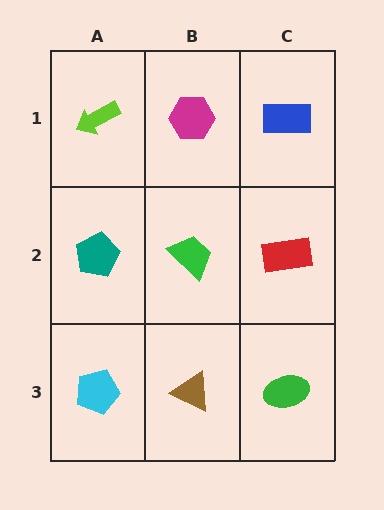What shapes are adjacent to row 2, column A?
A lime arrow (row 1, column A), a cyan pentagon (row 3, column A), a green trapezoid (row 2, column B).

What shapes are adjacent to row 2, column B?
A magenta hexagon (row 1, column B), a brown triangle (row 3, column B), a teal pentagon (row 2, column A), a red rectangle (row 2, column C).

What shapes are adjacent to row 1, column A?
A teal pentagon (row 2, column A), a magenta hexagon (row 1, column B).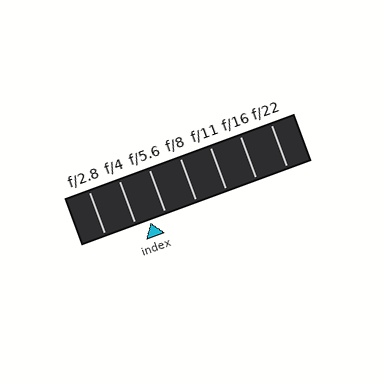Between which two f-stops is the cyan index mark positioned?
The index mark is between f/4 and f/5.6.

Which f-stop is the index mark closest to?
The index mark is closest to f/4.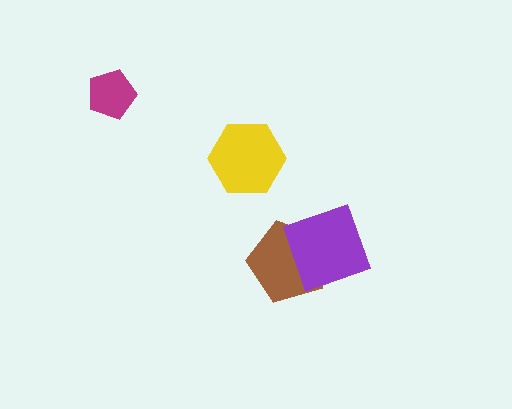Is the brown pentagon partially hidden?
Yes, it is partially covered by another shape.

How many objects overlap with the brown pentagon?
1 object overlaps with the brown pentagon.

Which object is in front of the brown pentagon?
The purple diamond is in front of the brown pentagon.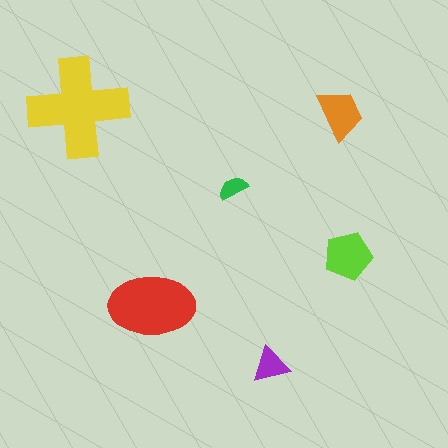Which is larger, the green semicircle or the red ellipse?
The red ellipse.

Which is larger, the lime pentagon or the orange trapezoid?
The lime pentagon.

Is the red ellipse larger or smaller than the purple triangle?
Larger.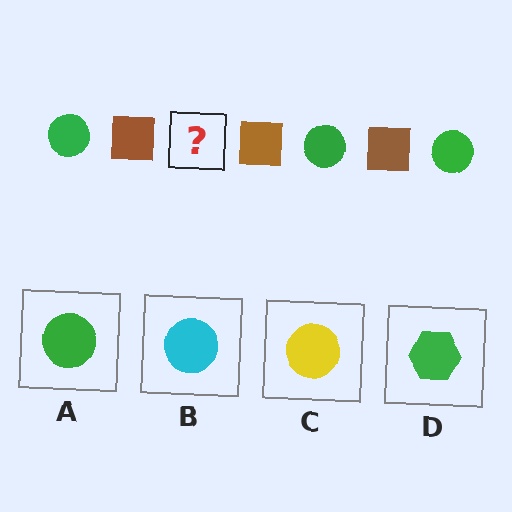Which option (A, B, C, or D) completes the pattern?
A.